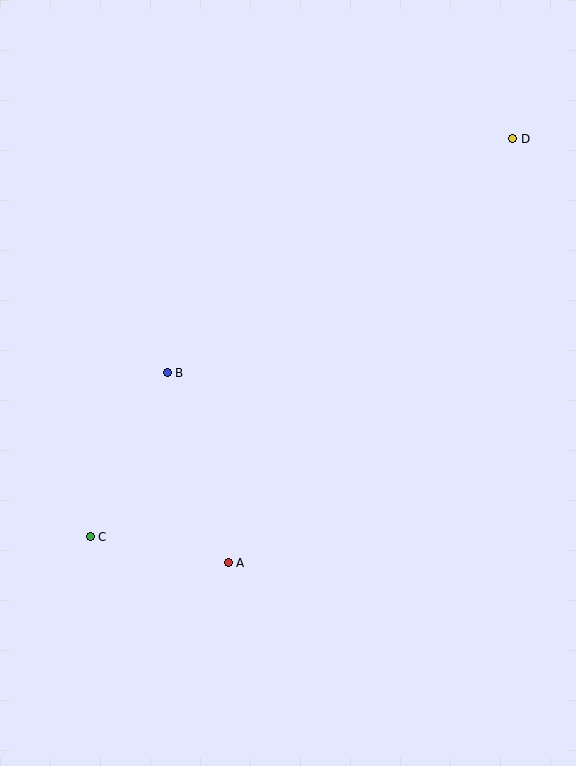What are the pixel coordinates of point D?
Point D is at (513, 139).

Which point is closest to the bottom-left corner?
Point C is closest to the bottom-left corner.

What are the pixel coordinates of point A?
Point A is at (228, 563).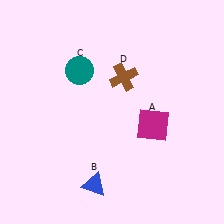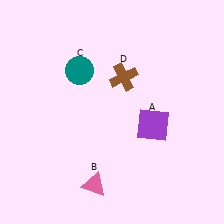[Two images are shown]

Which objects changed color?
A changed from magenta to purple. B changed from blue to pink.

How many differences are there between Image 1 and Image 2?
There are 2 differences between the two images.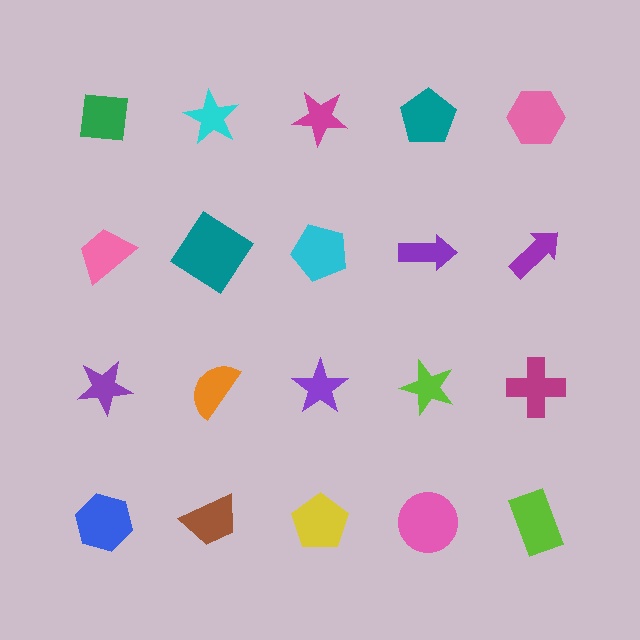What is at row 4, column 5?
A lime rectangle.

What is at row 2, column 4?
A purple arrow.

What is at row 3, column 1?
A purple star.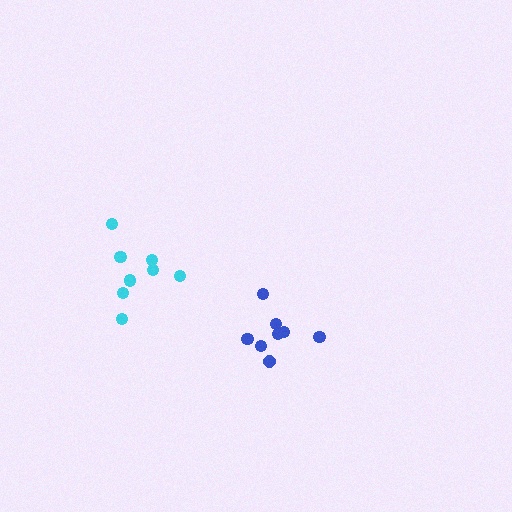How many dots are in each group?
Group 1: 8 dots, Group 2: 8 dots (16 total).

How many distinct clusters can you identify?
There are 2 distinct clusters.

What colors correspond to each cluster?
The clusters are colored: blue, cyan.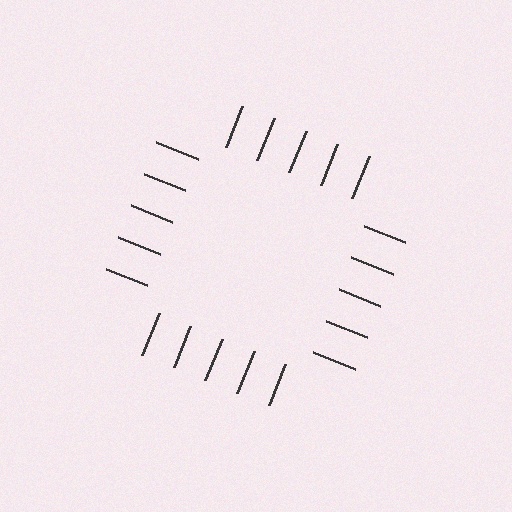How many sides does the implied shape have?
4 sides — the line-ends trace a square.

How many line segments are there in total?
20 — 5 along each of the 4 edges.